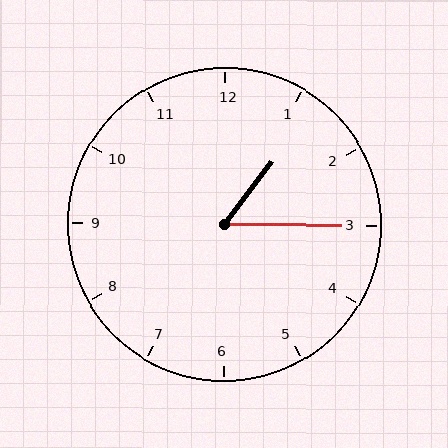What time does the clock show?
1:15.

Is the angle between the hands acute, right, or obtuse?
It is acute.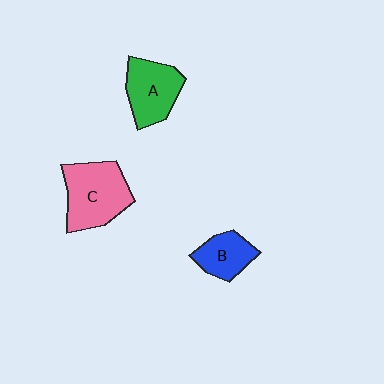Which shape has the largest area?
Shape C (pink).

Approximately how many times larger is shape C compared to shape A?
Approximately 1.3 times.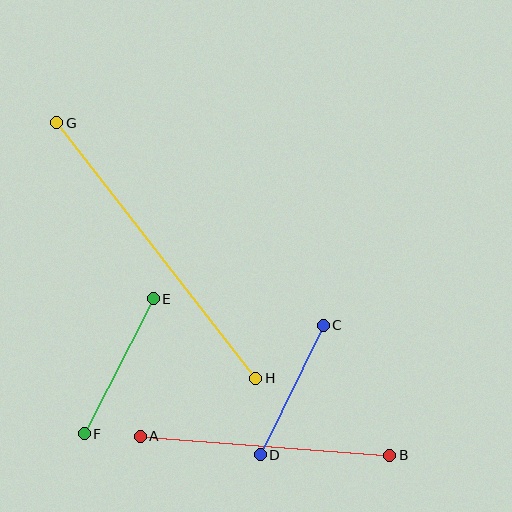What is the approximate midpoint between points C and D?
The midpoint is at approximately (292, 390) pixels.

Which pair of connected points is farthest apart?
Points G and H are farthest apart.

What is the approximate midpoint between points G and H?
The midpoint is at approximately (156, 250) pixels.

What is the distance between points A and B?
The distance is approximately 250 pixels.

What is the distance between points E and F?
The distance is approximately 151 pixels.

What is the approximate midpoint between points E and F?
The midpoint is at approximately (119, 366) pixels.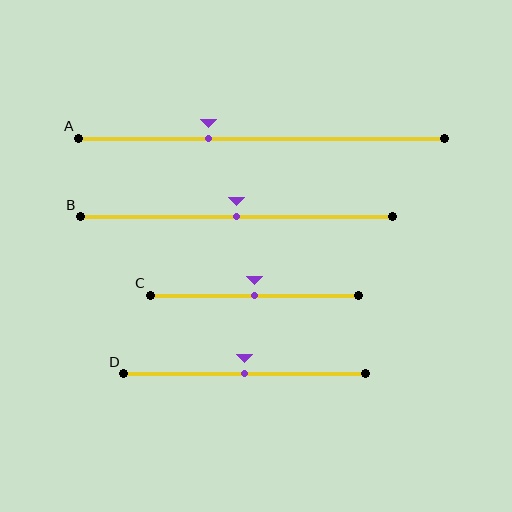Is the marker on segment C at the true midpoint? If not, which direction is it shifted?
Yes, the marker on segment C is at the true midpoint.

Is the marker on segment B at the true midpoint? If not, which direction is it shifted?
Yes, the marker on segment B is at the true midpoint.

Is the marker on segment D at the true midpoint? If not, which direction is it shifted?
Yes, the marker on segment D is at the true midpoint.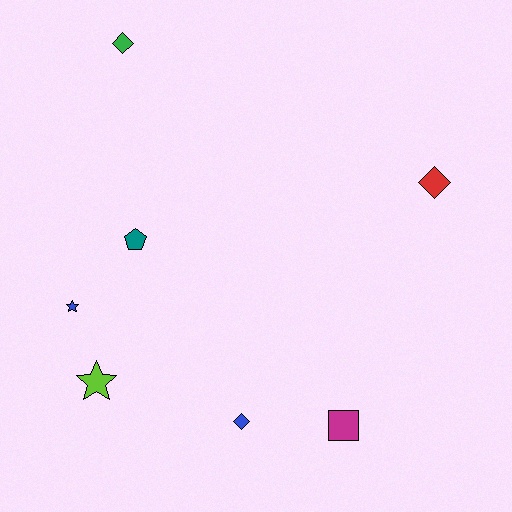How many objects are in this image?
There are 7 objects.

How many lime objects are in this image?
There is 1 lime object.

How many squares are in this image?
There is 1 square.